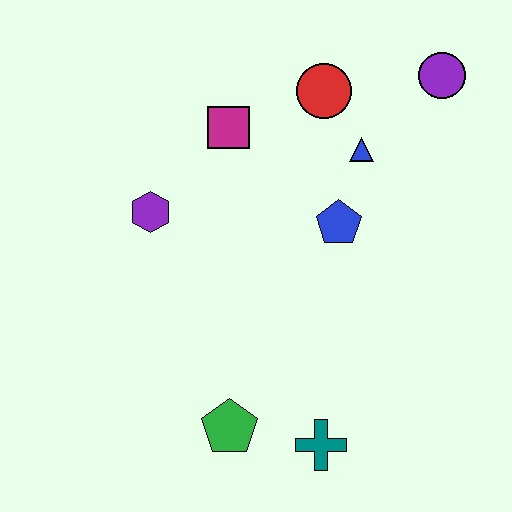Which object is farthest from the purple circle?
The green pentagon is farthest from the purple circle.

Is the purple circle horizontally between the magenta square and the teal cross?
No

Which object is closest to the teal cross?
The green pentagon is closest to the teal cross.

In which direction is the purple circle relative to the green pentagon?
The purple circle is above the green pentagon.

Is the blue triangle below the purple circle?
Yes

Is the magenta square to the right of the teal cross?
No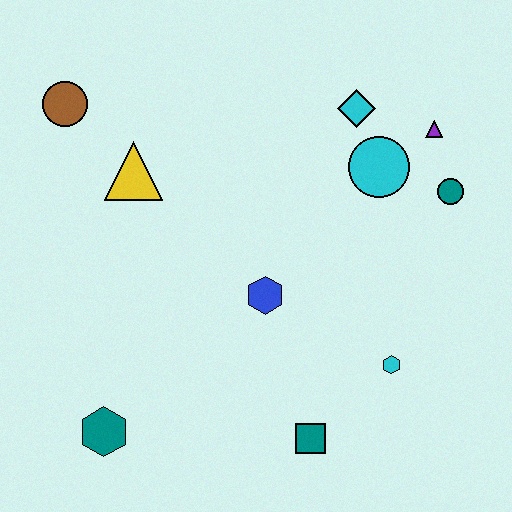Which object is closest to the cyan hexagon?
The teal square is closest to the cyan hexagon.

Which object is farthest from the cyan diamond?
The teal hexagon is farthest from the cyan diamond.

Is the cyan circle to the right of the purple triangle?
No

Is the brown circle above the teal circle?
Yes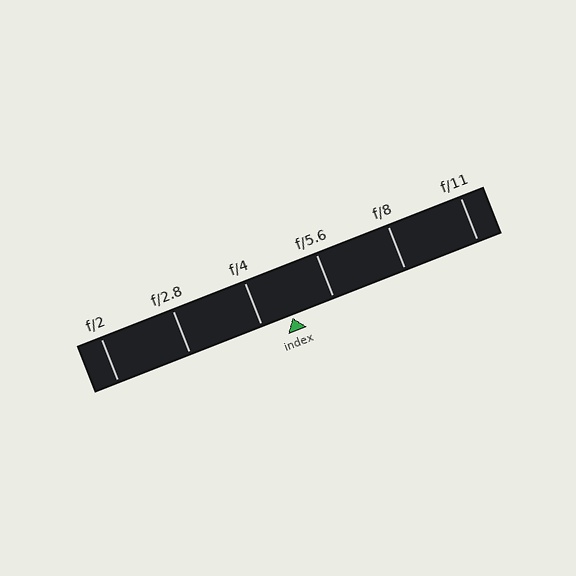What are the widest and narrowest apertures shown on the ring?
The widest aperture shown is f/2 and the narrowest is f/11.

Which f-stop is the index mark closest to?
The index mark is closest to f/4.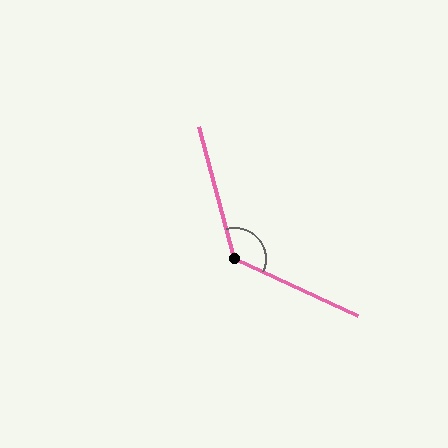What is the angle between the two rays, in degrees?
Approximately 129 degrees.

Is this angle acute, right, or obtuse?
It is obtuse.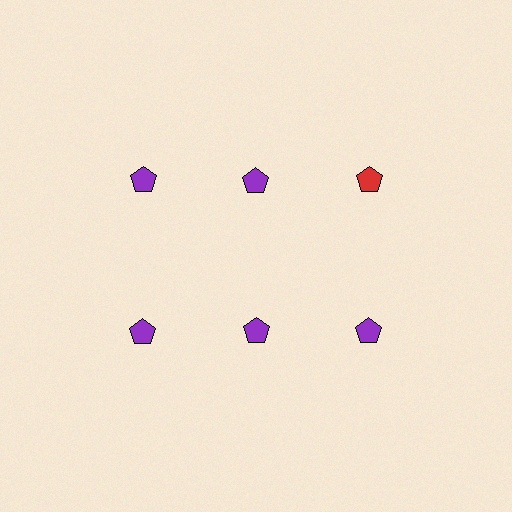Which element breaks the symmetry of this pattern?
The red pentagon in the top row, center column breaks the symmetry. All other shapes are purple pentagons.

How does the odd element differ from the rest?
It has a different color: red instead of purple.